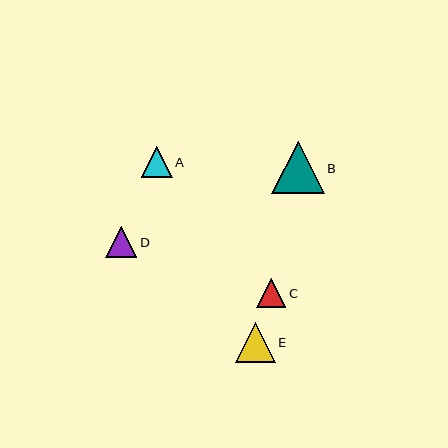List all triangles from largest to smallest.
From largest to smallest: B, E, D, A, C.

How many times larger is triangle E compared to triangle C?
Triangle E is approximately 1.3 times the size of triangle C.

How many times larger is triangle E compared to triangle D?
Triangle E is approximately 1.3 times the size of triangle D.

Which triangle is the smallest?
Triangle C is the smallest with a size of approximately 30 pixels.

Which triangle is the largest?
Triangle B is the largest with a size of approximately 52 pixels.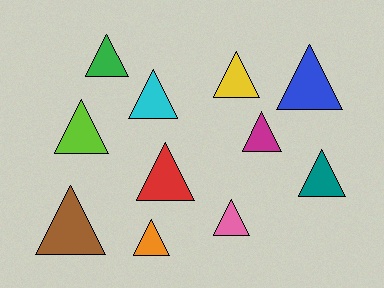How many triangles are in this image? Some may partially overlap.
There are 11 triangles.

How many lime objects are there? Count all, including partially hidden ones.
There is 1 lime object.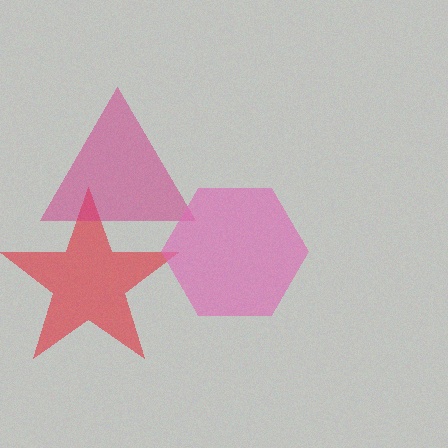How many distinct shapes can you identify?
There are 3 distinct shapes: a red star, a magenta triangle, a pink hexagon.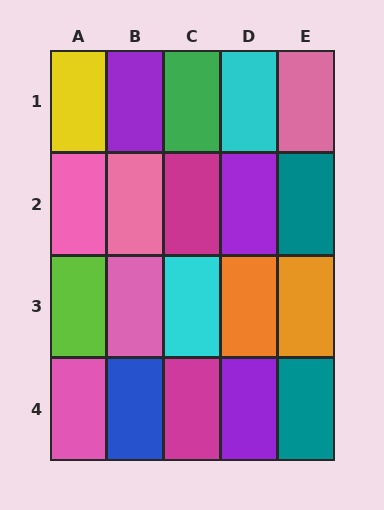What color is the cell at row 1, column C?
Green.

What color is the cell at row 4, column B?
Blue.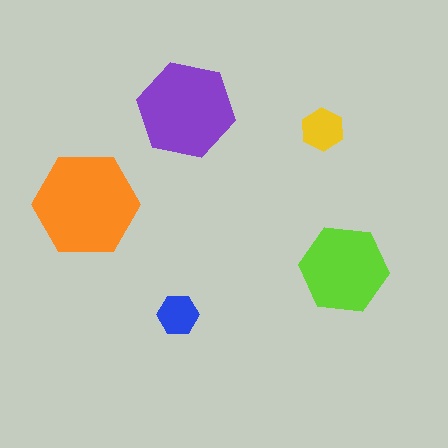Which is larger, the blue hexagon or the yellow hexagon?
The yellow one.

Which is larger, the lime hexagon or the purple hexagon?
The purple one.